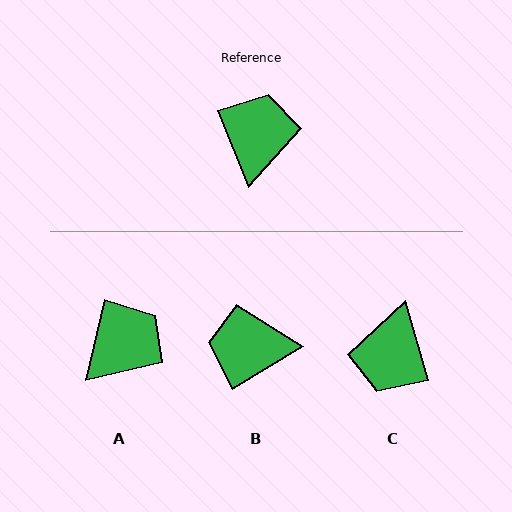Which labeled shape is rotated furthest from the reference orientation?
C, about 174 degrees away.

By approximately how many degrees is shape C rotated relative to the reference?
Approximately 174 degrees counter-clockwise.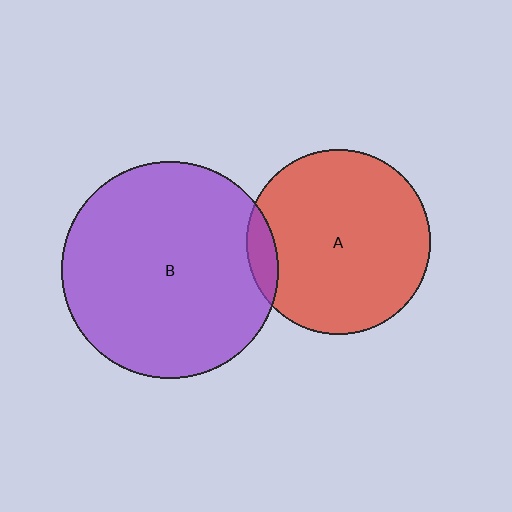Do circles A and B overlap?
Yes.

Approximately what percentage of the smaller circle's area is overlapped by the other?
Approximately 10%.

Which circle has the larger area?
Circle B (purple).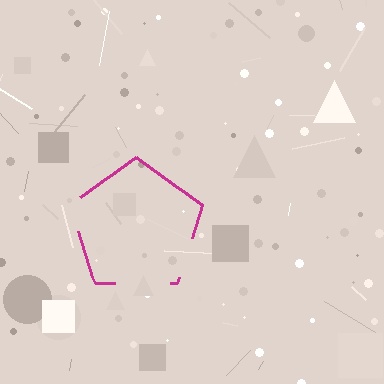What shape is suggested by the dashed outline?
The dashed outline suggests a pentagon.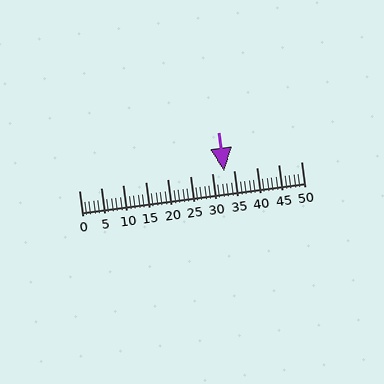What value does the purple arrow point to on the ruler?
The purple arrow points to approximately 33.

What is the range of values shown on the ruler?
The ruler shows values from 0 to 50.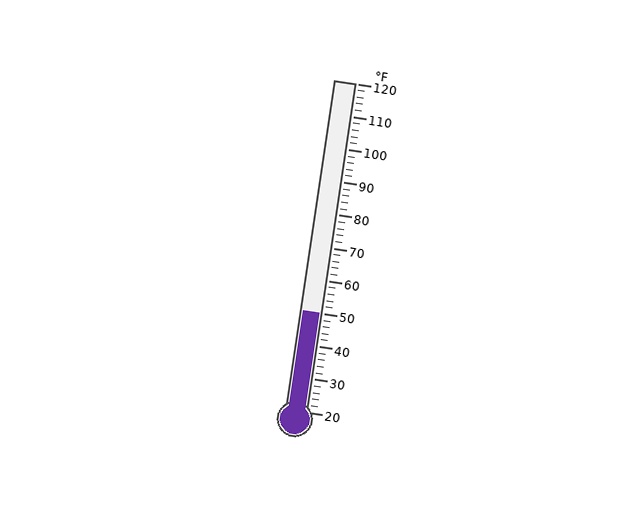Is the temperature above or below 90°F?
The temperature is below 90°F.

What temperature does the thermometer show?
The thermometer shows approximately 50°F.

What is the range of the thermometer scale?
The thermometer scale ranges from 20°F to 120°F.